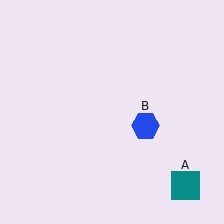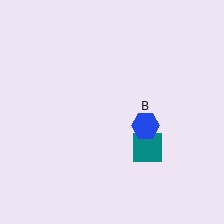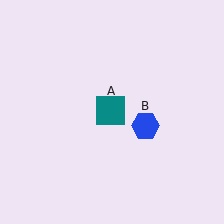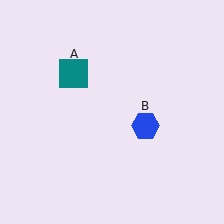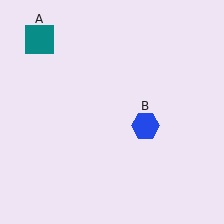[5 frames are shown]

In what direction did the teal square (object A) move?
The teal square (object A) moved up and to the left.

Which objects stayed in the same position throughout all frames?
Blue hexagon (object B) remained stationary.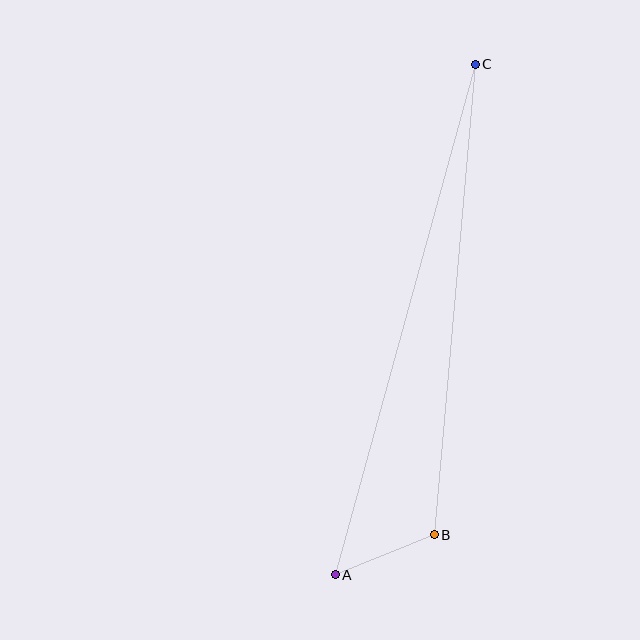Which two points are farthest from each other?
Points A and C are farthest from each other.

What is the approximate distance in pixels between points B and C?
The distance between B and C is approximately 473 pixels.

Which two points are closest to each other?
Points A and B are closest to each other.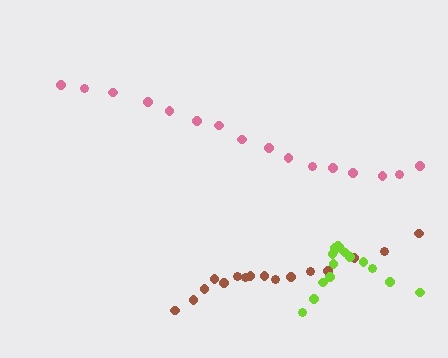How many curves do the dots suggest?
There are 3 distinct paths.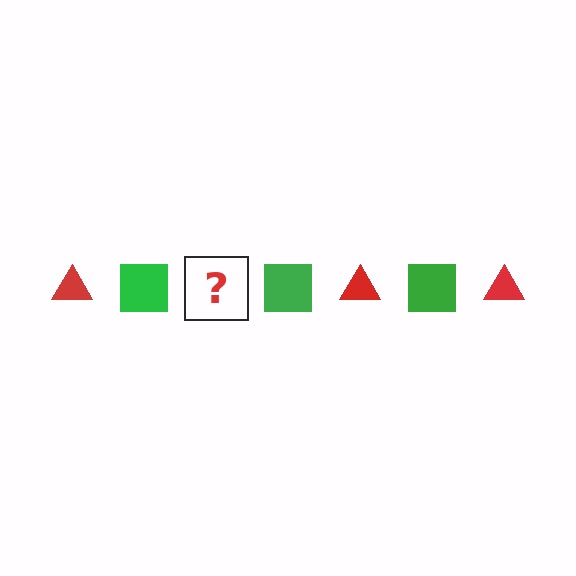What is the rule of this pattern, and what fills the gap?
The rule is that the pattern alternates between red triangle and green square. The gap should be filled with a red triangle.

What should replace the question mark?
The question mark should be replaced with a red triangle.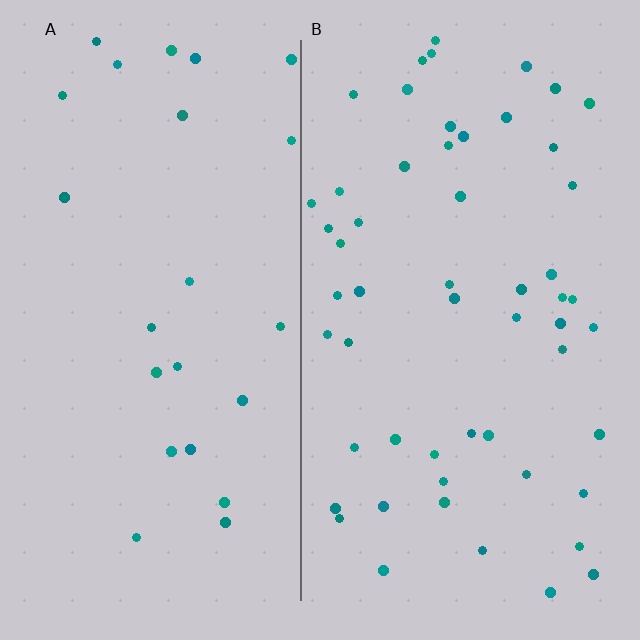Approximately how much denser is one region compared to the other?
Approximately 2.3× — region B over region A.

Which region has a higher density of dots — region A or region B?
B (the right).